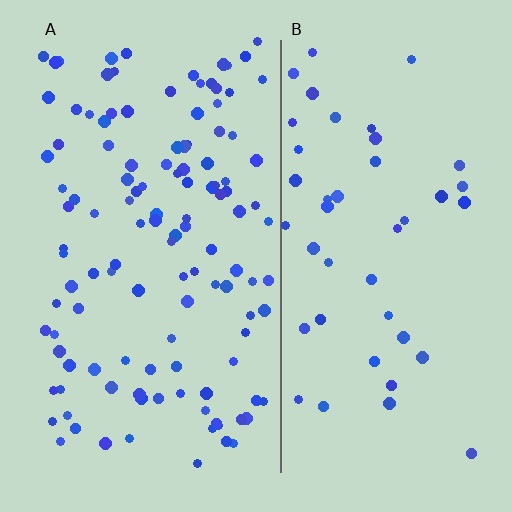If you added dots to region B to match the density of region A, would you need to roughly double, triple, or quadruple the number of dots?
Approximately triple.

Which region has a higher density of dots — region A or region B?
A (the left).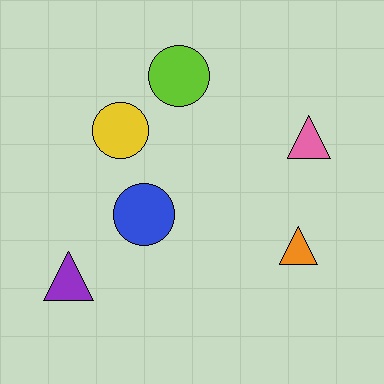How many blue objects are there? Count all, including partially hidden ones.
There is 1 blue object.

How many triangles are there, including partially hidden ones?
There are 3 triangles.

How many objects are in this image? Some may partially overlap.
There are 6 objects.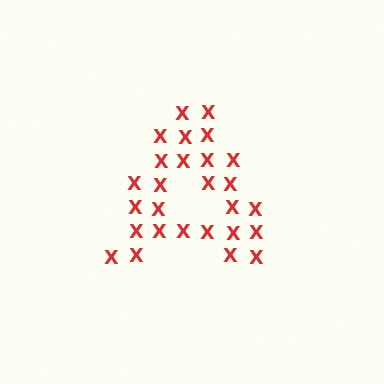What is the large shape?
The large shape is the letter A.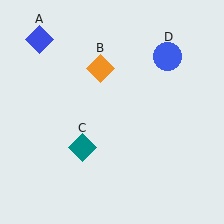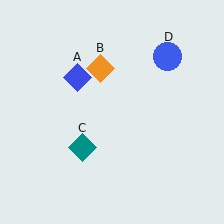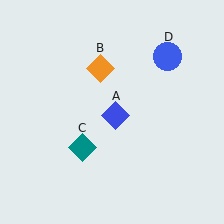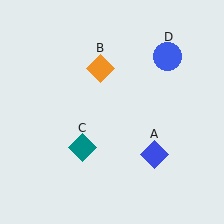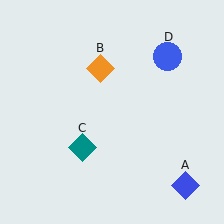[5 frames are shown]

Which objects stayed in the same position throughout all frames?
Orange diamond (object B) and teal diamond (object C) and blue circle (object D) remained stationary.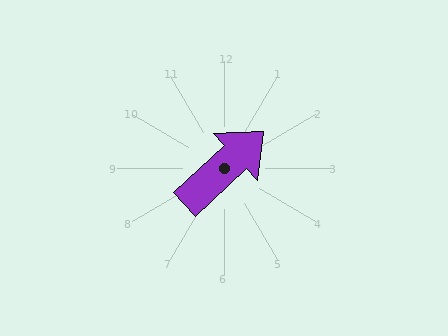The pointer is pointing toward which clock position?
Roughly 2 o'clock.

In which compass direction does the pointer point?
Northeast.